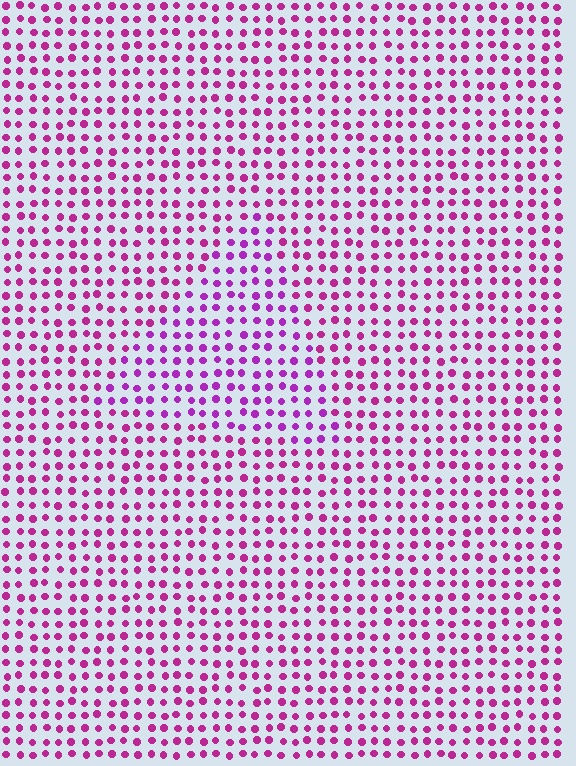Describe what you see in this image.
The image is filled with small magenta elements in a uniform arrangement. A triangle-shaped region is visible where the elements are tinted to a slightly different hue, forming a subtle color boundary.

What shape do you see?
I see a triangle.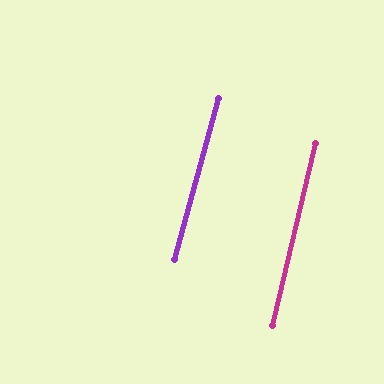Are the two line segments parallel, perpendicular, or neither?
Parallel — their directions differ by only 1.8°.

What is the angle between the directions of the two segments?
Approximately 2 degrees.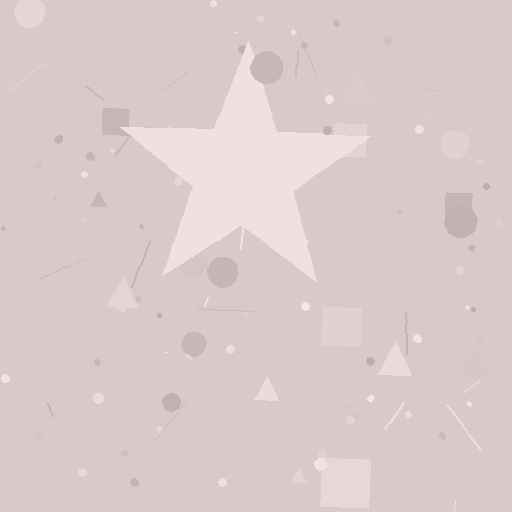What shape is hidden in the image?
A star is hidden in the image.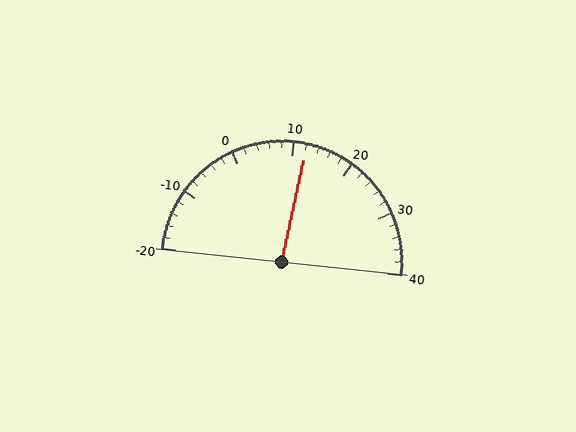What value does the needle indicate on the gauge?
The needle indicates approximately 12.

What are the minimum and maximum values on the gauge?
The gauge ranges from -20 to 40.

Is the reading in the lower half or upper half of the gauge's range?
The reading is in the upper half of the range (-20 to 40).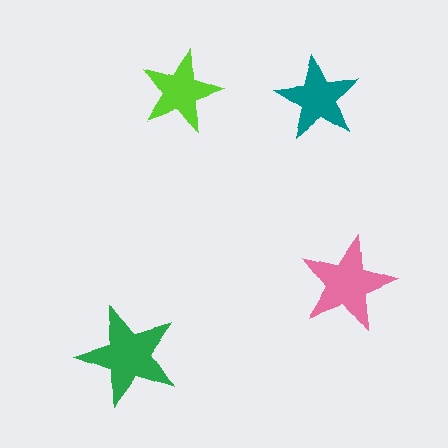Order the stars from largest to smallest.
the green one, the pink one, the teal one, the lime one.